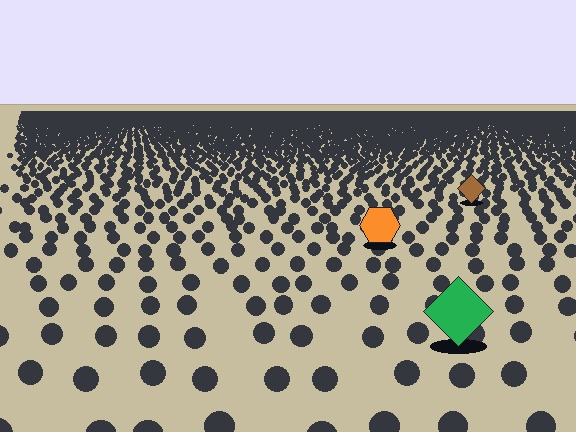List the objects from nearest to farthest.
From nearest to farthest: the green diamond, the orange hexagon, the brown diamond.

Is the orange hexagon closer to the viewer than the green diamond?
No. The green diamond is closer — you can tell from the texture gradient: the ground texture is coarser near it.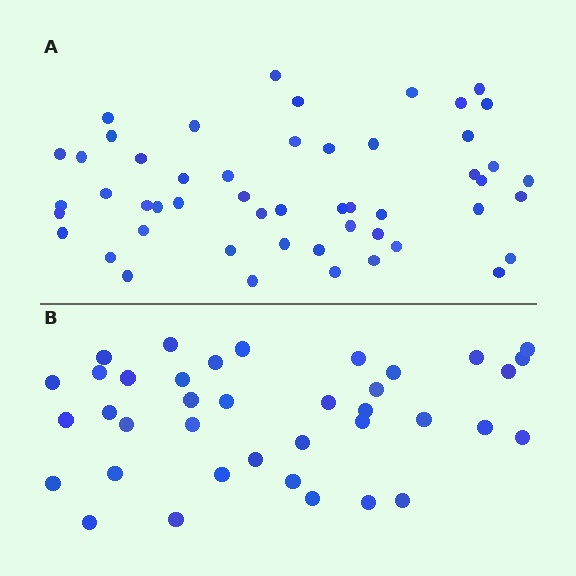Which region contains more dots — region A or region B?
Region A (the top region) has more dots.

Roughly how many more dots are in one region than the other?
Region A has approximately 15 more dots than region B.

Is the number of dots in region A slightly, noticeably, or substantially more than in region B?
Region A has noticeably more, but not dramatically so. The ratio is roughly 1.3 to 1.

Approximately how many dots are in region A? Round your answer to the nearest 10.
About 50 dots. (The exact count is 51, which rounds to 50.)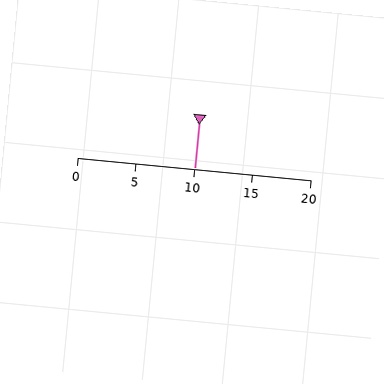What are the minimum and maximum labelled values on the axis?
The axis runs from 0 to 20.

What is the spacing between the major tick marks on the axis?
The major ticks are spaced 5 apart.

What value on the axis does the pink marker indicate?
The marker indicates approximately 10.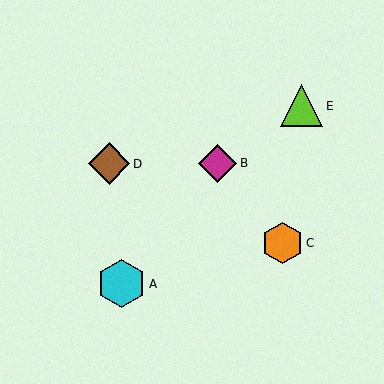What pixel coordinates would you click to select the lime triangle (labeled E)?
Click at (302, 106) to select the lime triangle E.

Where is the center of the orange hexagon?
The center of the orange hexagon is at (282, 243).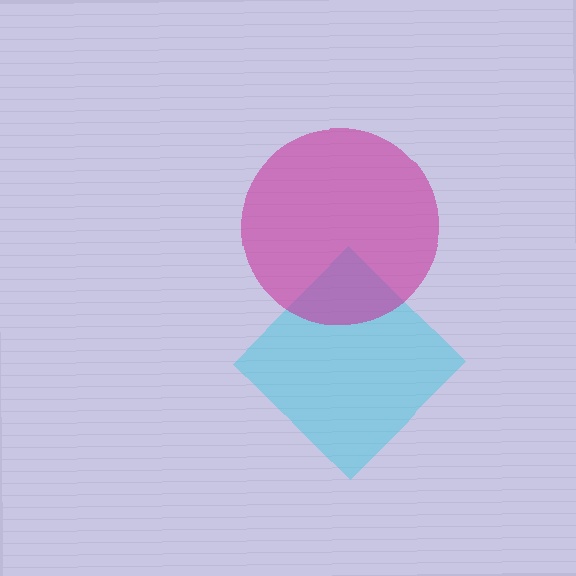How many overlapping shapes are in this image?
There are 2 overlapping shapes in the image.